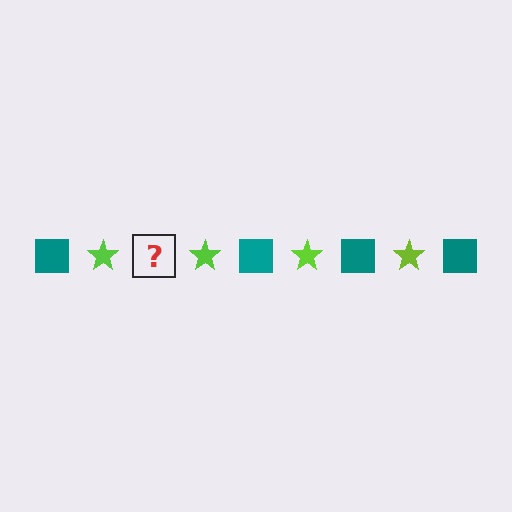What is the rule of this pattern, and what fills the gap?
The rule is that the pattern alternates between teal square and lime star. The gap should be filled with a teal square.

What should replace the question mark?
The question mark should be replaced with a teal square.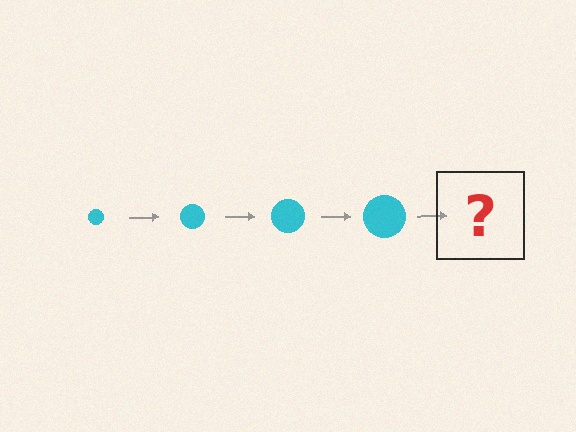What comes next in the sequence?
The next element should be a cyan circle, larger than the previous one.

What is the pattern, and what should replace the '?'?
The pattern is that the circle gets progressively larger each step. The '?' should be a cyan circle, larger than the previous one.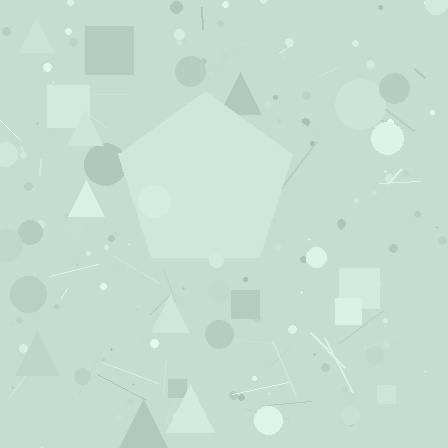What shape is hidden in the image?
A pentagon is hidden in the image.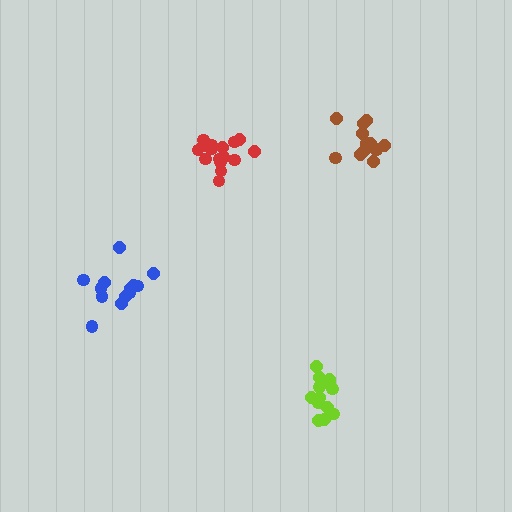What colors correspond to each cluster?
The clusters are colored: blue, brown, red, lime.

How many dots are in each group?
Group 1: 13 dots, Group 2: 14 dots, Group 3: 16 dots, Group 4: 13 dots (56 total).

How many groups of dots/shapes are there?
There are 4 groups.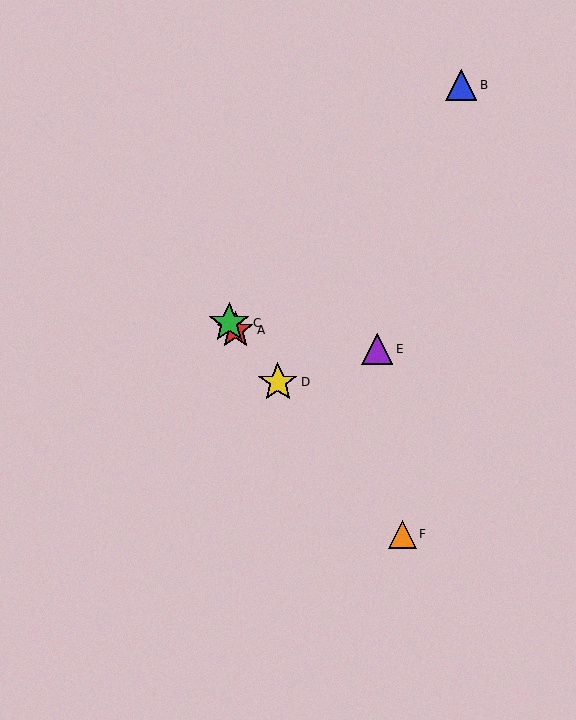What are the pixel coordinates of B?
Object B is at (461, 85).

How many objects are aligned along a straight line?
4 objects (A, C, D, F) are aligned along a straight line.